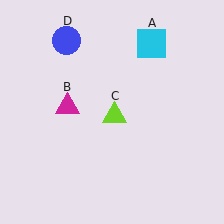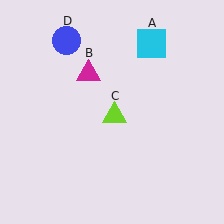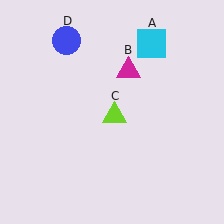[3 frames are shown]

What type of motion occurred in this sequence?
The magenta triangle (object B) rotated clockwise around the center of the scene.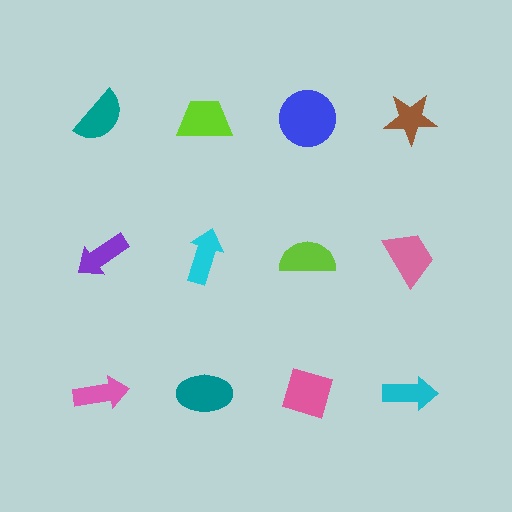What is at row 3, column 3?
A pink diamond.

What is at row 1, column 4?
A brown star.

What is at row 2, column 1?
A purple arrow.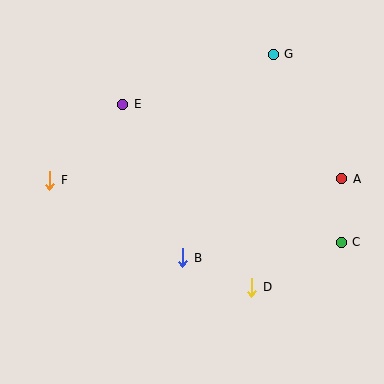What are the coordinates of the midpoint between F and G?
The midpoint between F and G is at (161, 117).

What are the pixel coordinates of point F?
Point F is at (50, 180).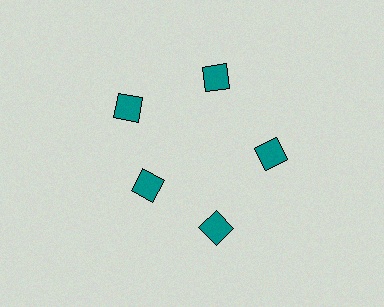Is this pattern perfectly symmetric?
No. The 5 teal diamonds are arranged in a ring, but one element near the 8 o'clock position is pulled inward toward the center, breaking the 5-fold rotational symmetry.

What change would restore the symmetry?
The symmetry would be restored by moving it outward, back onto the ring so that all 5 diamonds sit at equal angles and equal distance from the center.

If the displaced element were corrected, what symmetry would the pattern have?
It would have 5-fold rotational symmetry — the pattern would map onto itself every 72 degrees.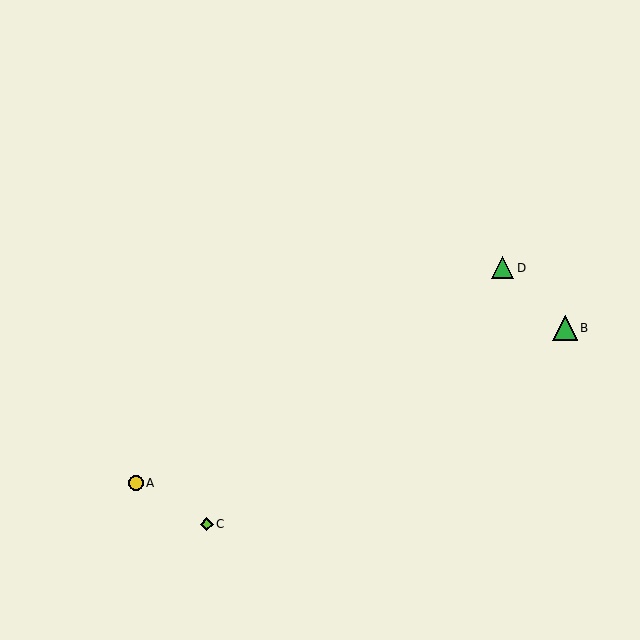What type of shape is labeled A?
Shape A is a yellow circle.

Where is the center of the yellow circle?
The center of the yellow circle is at (136, 483).